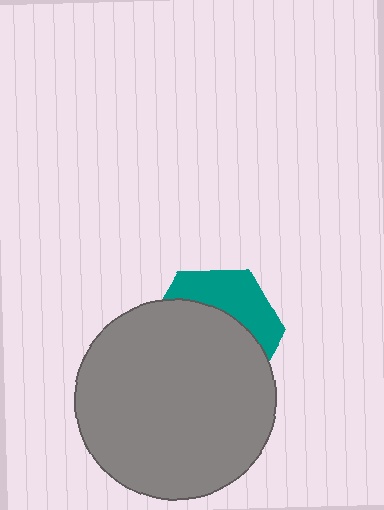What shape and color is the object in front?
The object in front is a gray circle.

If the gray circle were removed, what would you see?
You would see the complete teal hexagon.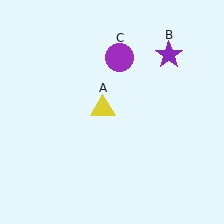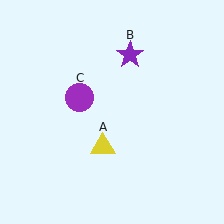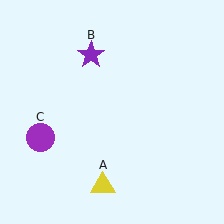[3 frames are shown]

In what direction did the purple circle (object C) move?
The purple circle (object C) moved down and to the left.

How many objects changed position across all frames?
3 objects changed position: yellow triangle (object A), purple star (object B), purple circle (object C).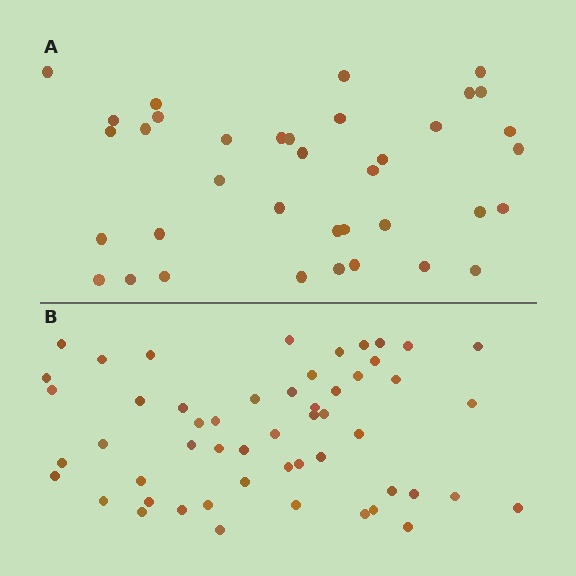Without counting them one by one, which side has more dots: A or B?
Region B (the bottom region) has more dots.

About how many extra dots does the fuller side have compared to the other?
Region B has approximately 15 more dots than region A.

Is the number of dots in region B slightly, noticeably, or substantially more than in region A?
Region B has noticeably more, but not dramatically so. The ratio is roughly 1.4 to 1.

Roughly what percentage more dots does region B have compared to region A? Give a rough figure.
About 45% more.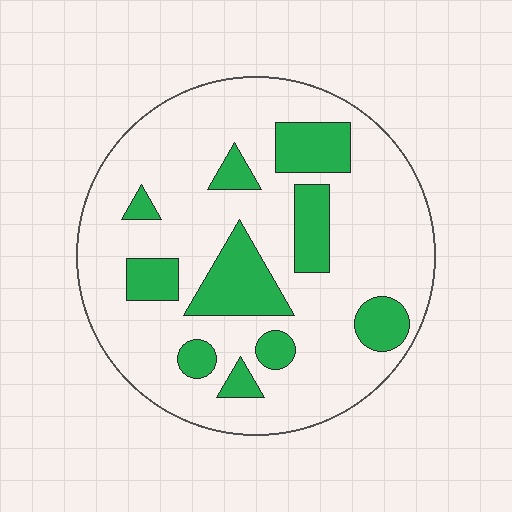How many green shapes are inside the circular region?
10.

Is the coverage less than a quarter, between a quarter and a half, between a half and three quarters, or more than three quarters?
Less than a quarter.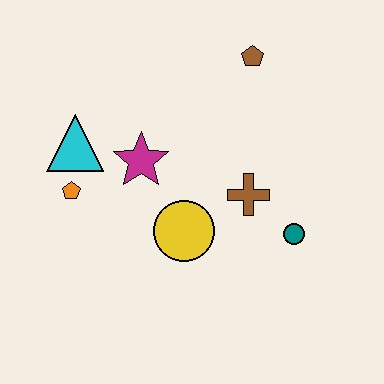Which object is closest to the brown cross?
The teal circle is closest to the brown cross.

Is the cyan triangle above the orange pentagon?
Yes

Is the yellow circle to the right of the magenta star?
Yes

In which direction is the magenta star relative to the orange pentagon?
The magenta star is to the right of the orange pentagon.